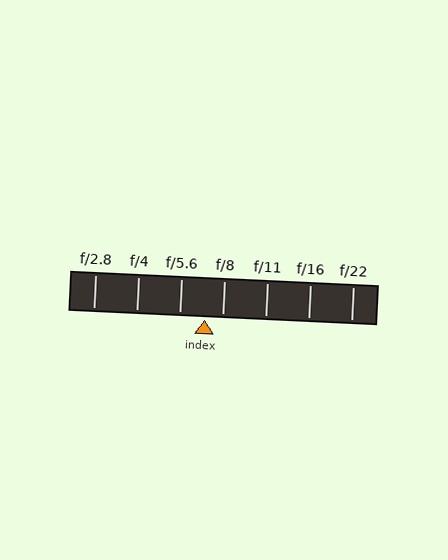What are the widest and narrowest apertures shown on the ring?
The widest aperture shown is f/2.8 and the narrowest is f/22.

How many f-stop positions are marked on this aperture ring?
There are 7 f-stop positions marked.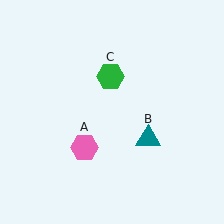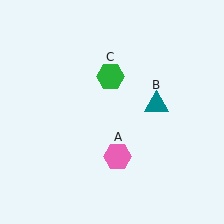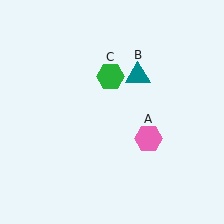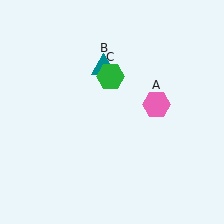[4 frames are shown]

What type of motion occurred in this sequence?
The pink hexagon (object A), teal triangle (object B) rotated counterclockwise around the center of the scene.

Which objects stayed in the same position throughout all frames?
Green hexagon (object C) remained stationary.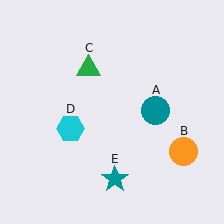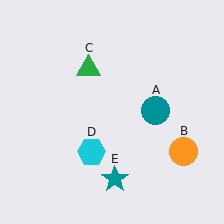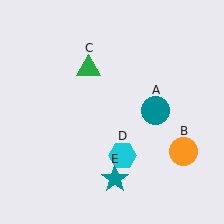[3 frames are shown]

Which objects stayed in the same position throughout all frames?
Teal circle (object A) and orange circle (object B) and green triangle (object C) and teal star (object E) remained stationary.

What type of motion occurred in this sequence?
The cyan hexagon (object D) rotated counterclockwise around the center of the scene.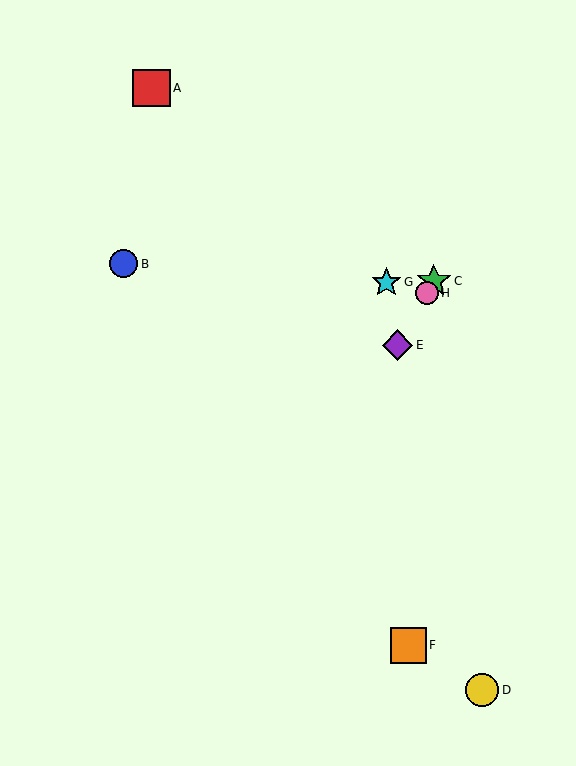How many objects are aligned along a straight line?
3 objects (C, E, H) are aligned along a straight line.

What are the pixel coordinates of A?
Object A is at (151, 88).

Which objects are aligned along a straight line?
Objects C, E, H are aligned along a straight line.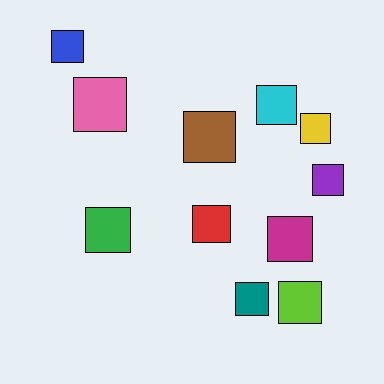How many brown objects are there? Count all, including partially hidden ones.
There is 1 brown object.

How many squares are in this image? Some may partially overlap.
There are 11 squares.